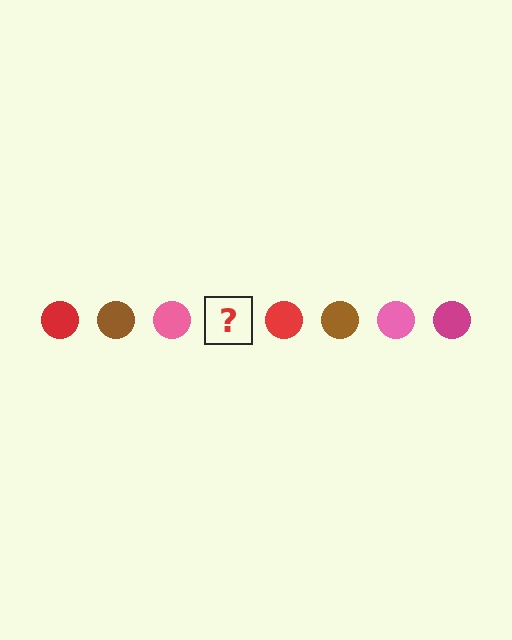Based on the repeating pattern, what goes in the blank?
The blank should be a magenta circle.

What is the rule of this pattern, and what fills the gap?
The rule is that the pattern cycles through red, brown, pink, magenta circles. The gap should be filled with a magenta circle.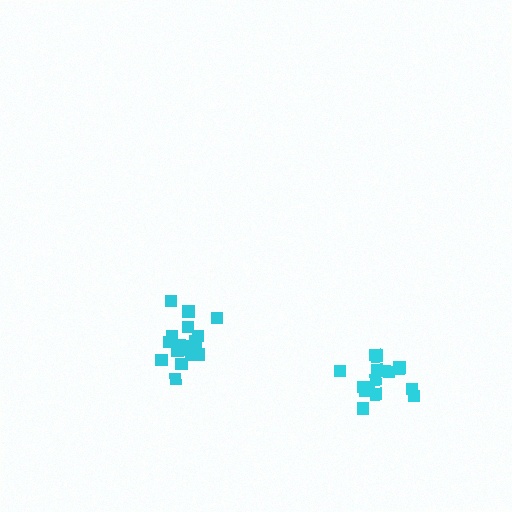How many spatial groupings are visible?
There are 2 spatial groupings.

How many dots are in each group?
Group 1: 16 dots, Group 2: 19 dots (35 total).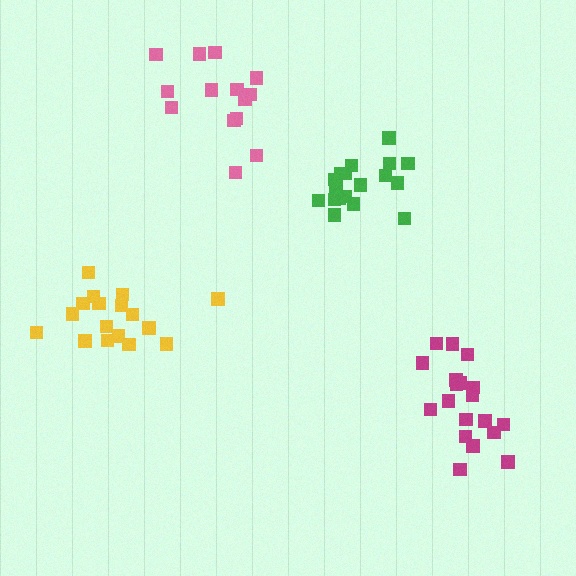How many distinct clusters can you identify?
There are 4 distinct clusters.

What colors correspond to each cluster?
The clusters are colored: pink, green, yellow, magenta.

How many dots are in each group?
Group 1: 14 dots, Group 2: 18 dots, Group 3: 17 dots, Group 4: 19 dots (68 total).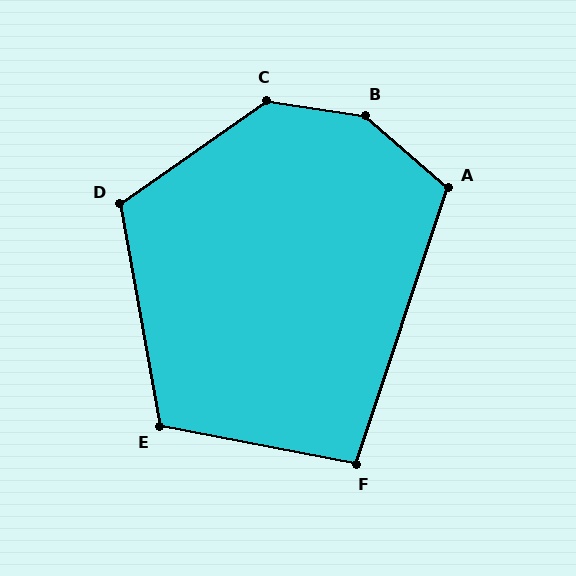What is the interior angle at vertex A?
Approximately 113 degrees (obtuse).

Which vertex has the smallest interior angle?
F, at approximately 97 degrees.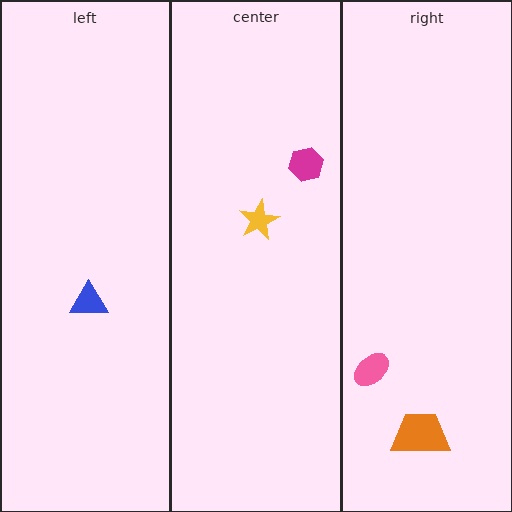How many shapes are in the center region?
2.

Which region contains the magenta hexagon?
The center region.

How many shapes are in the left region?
1.